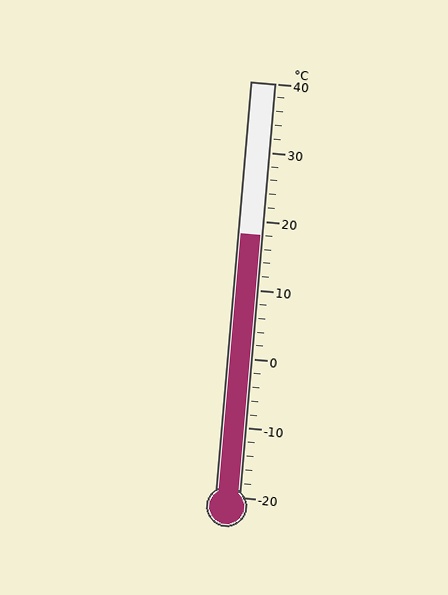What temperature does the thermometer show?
The thermometer shows approximately 18°C.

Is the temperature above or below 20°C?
The temperature is below 20°C.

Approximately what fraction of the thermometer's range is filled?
The thermometer is filled to approximately 65% of its range.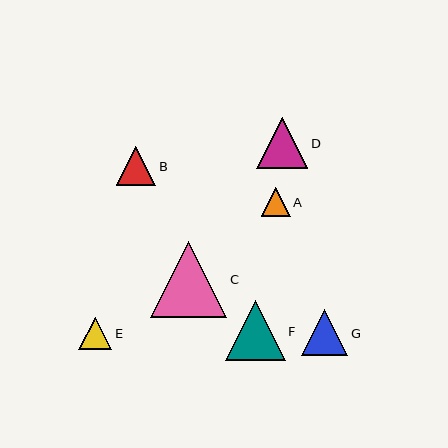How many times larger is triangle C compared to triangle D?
Triangle C is approximately 1.5 times the size of triangle D.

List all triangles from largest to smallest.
From largest to smallest: C, F, D, G, B, E, A.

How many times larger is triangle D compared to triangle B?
Triangle D is approximately 1.3 times the size of triangle B.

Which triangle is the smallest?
Triangle A is the smallest with a size of approximately 29 pixels.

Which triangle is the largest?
Triangle C is the largest with a size of approximately 76 pixels.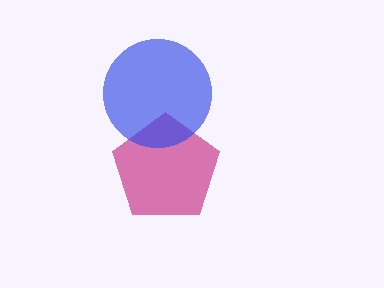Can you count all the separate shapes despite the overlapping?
Yes, there are 2 separate shapes.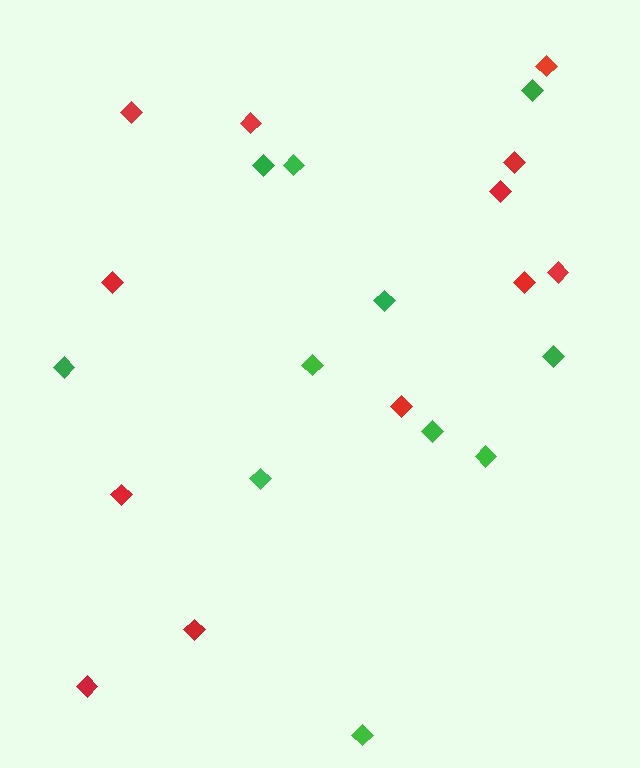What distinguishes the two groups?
There are 2 groups: one group of red diamonds (12) and one group of green diamonds (11).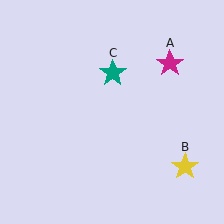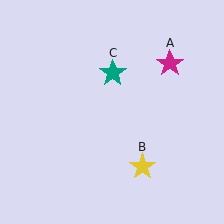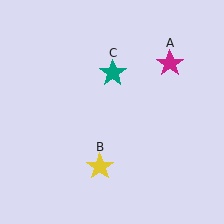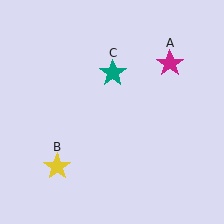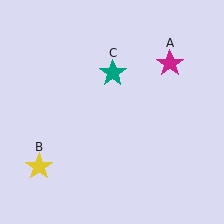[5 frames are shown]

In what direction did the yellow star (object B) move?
The yellow star (object B) moved left.